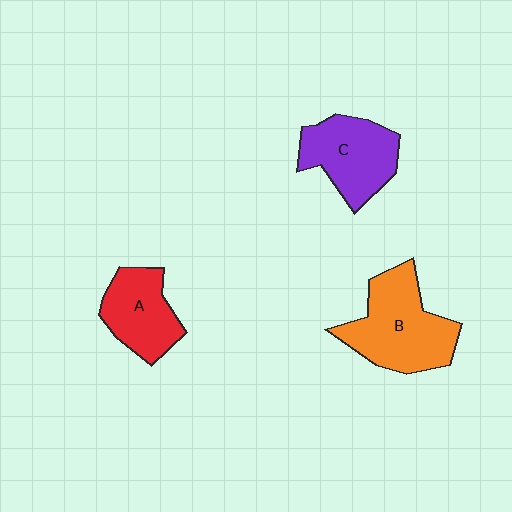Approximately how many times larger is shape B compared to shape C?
Approximately 1.3 times.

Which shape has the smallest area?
Shape A (red).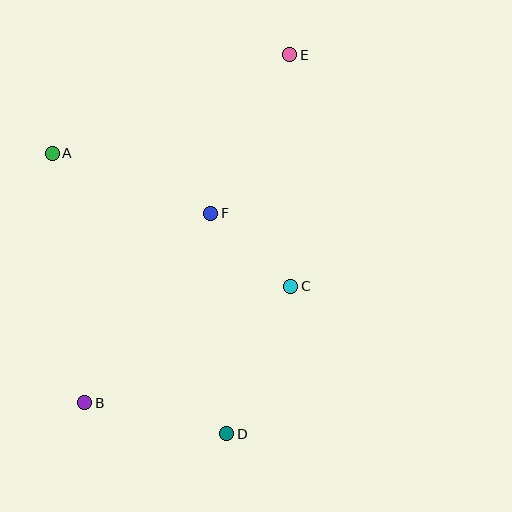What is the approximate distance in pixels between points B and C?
The distance between B and C is approximately 237 pixels.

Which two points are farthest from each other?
Points B and E are farthest from each other.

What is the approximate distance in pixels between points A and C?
The distance between A and C is approximately 273 pixels.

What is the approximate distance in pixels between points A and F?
The distance between A and F is approximately 170 pixels.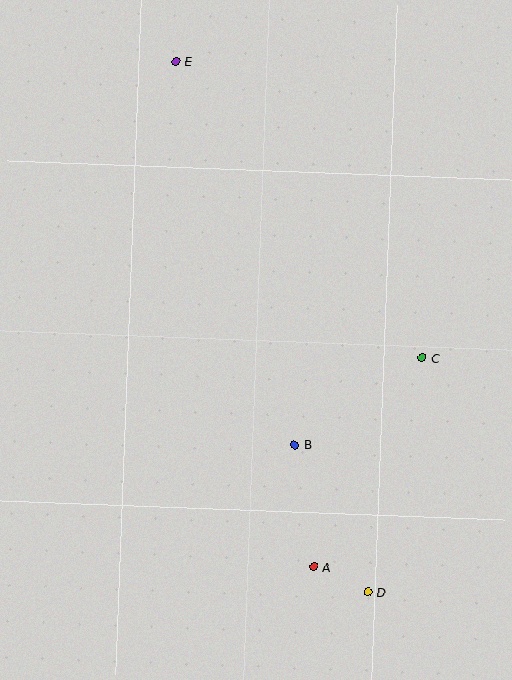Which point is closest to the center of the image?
Point B at (295, 445) is closest to the center.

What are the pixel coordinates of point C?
Point C is at (422, 358).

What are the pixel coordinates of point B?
Point B is at (295, 445).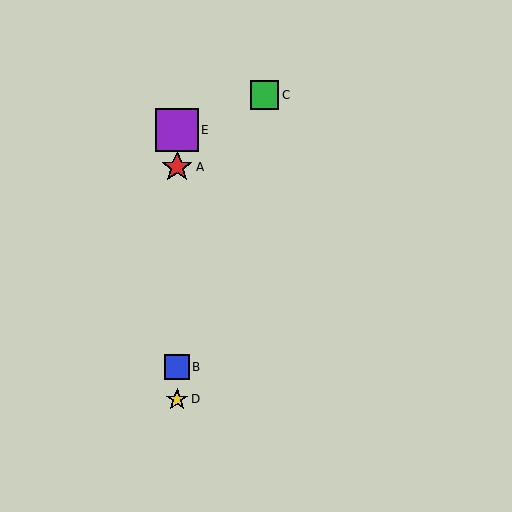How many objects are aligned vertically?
4 objects (A, B, D, E) are aligned vertically.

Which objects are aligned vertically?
Objects A, B, D, E are aligned vertically.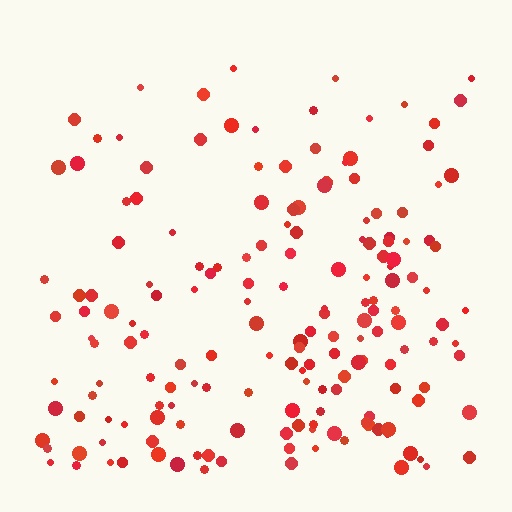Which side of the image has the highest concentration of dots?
The bottom.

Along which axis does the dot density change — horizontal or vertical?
Vertical.